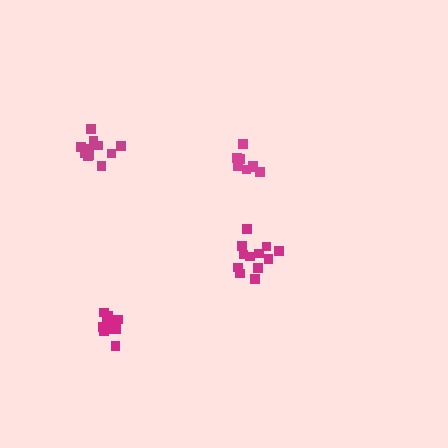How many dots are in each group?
Group 1: 12 dots, Group 2: 11 dots, Group 3: 11 dots, Group 4: 8 dots (42 total).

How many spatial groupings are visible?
There are 4 spatial groupings.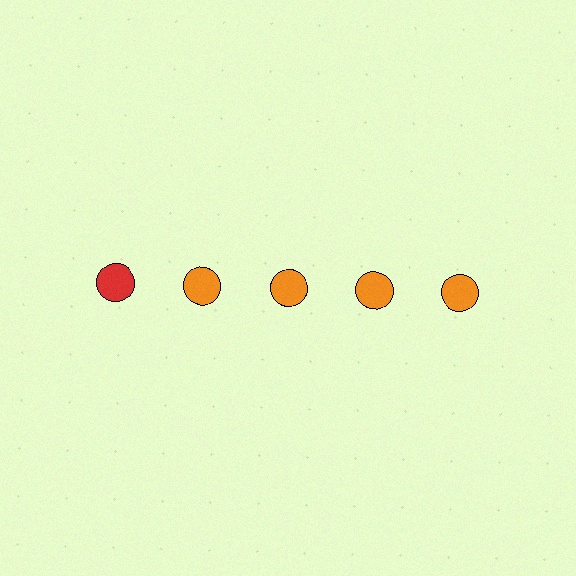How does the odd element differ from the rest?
It has a different color: red instead of orange.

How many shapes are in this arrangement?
There are 5 shapes arranged in a grid pattern.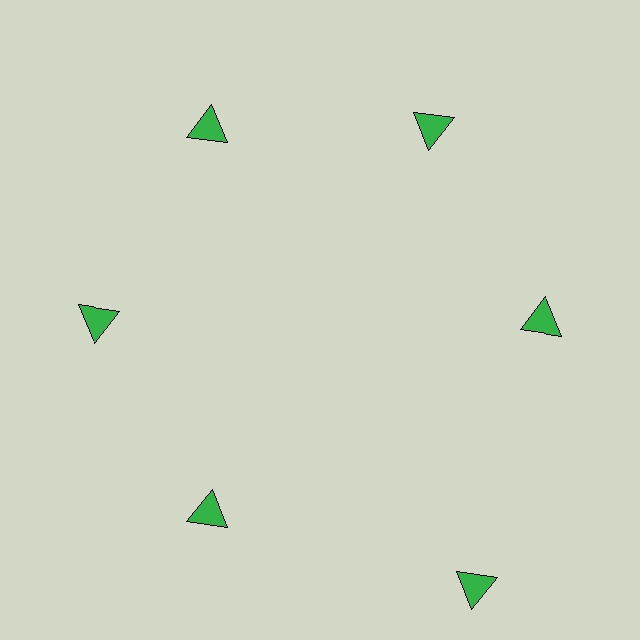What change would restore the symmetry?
The symmetry would be restored by moving it inward, back onto the ring so that all 6 triangles sit at equal angles and equal distance from the center.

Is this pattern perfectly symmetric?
No. The 6 green triangles are arranged in a ring, but one element near the 5 o'clock position is pushed outward from the center, breaking the 6-fold rotational symmetry.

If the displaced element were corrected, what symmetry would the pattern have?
It would have 6-fold rotational symmetry — the pattern would map onto itself every 60 degrees.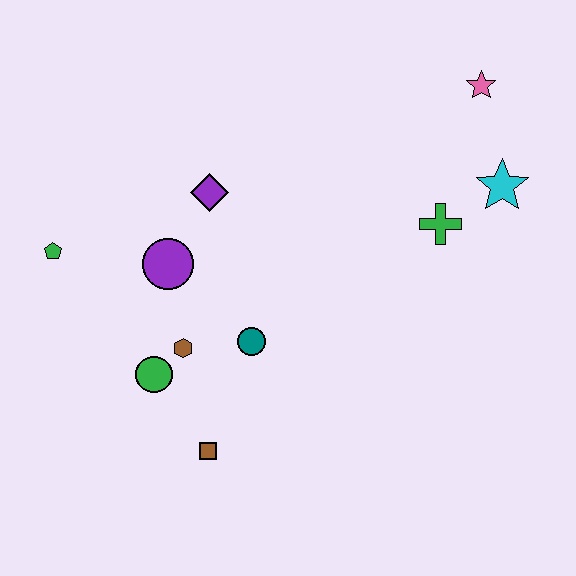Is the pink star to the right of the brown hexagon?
Yes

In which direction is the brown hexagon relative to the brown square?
The brown hexagon is above the brown square.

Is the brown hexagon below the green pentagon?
Yes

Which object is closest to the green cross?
The cyan star is closest to the green cross.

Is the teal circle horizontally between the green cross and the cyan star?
No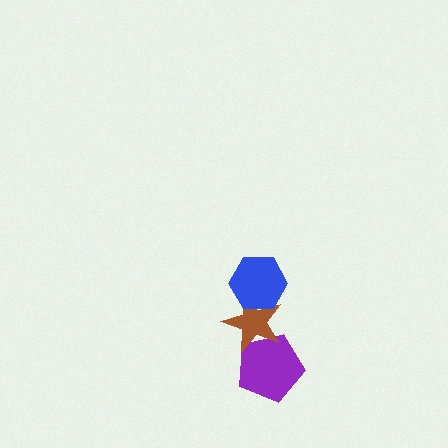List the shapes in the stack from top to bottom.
From top to bottom: the blue hexagon, the brown star, the purple pentagon.